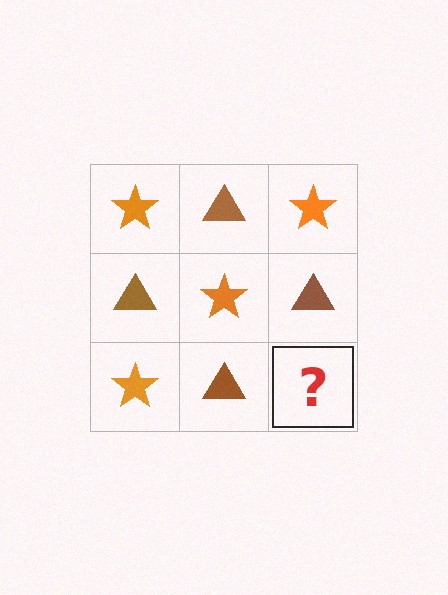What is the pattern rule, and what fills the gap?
The rule is that it alternates orange star and brown triangle in a checkerboard pattern. The gap should be filled with an orange star.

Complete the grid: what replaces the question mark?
The question mark should be replaced with an orange star.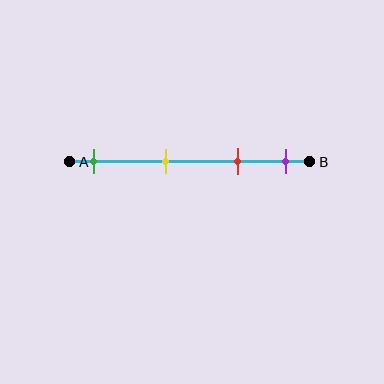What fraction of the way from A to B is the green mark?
The green mark is approximately 10% (0.1) of the way from A to B.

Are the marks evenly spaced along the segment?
No, the marks are not evenly spaced.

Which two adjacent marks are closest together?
The red and purple marks are the closest adjacent pair.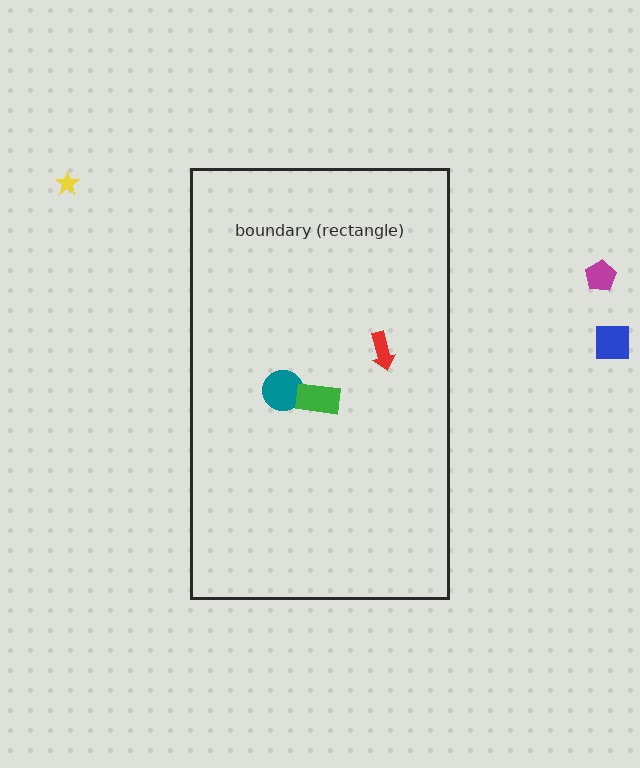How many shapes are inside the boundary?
3 inside, 3 outside.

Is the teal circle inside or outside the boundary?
Inside.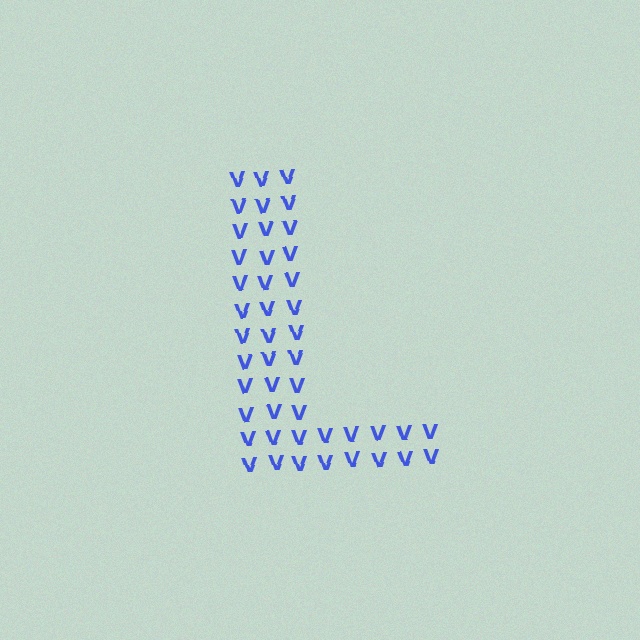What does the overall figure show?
The overall figure shows the letter L.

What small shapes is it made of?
It is made of small letter V's.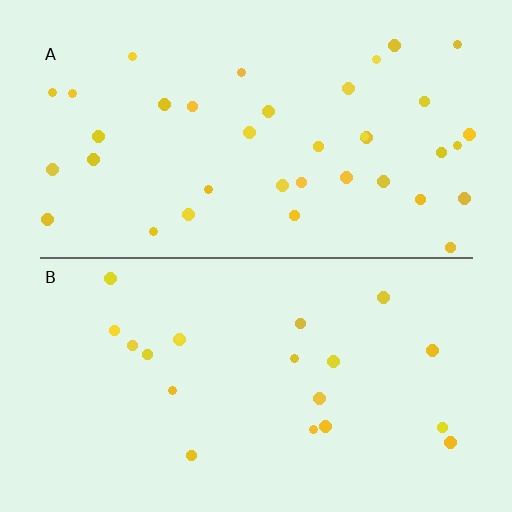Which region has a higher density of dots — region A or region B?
A (the top).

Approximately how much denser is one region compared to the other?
Approximately 1.9× — region A over region B.